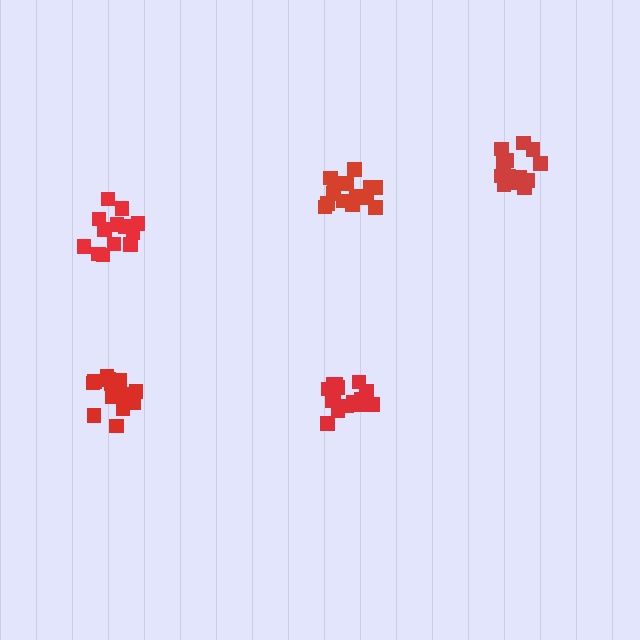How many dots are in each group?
Group 1: 15 dots, Group 2: 16 dots, Group 3: 15 dots, Group 4: 17 dots, Group 5: 13 dots (76 total).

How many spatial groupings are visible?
There are 5 spatial groupings.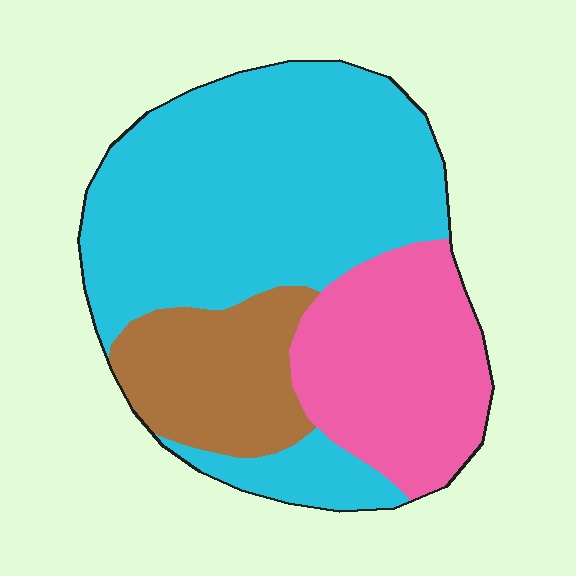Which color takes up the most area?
Cyan, at roughly 55%.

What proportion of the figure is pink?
Pink covers around 25% of the figure.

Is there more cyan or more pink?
Cyan.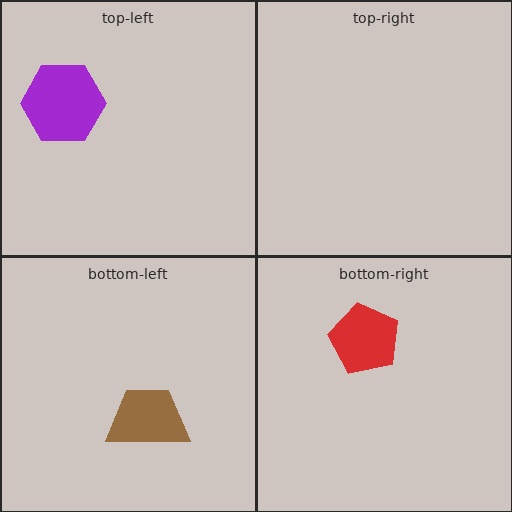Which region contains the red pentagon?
The bottom-right region.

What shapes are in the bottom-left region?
The brown trapezoid.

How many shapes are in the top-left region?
1.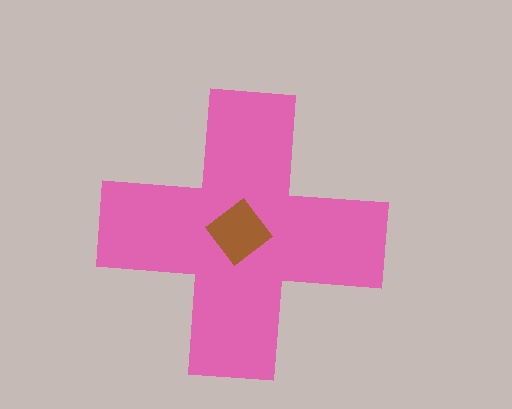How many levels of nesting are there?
2.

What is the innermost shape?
The brown diamond.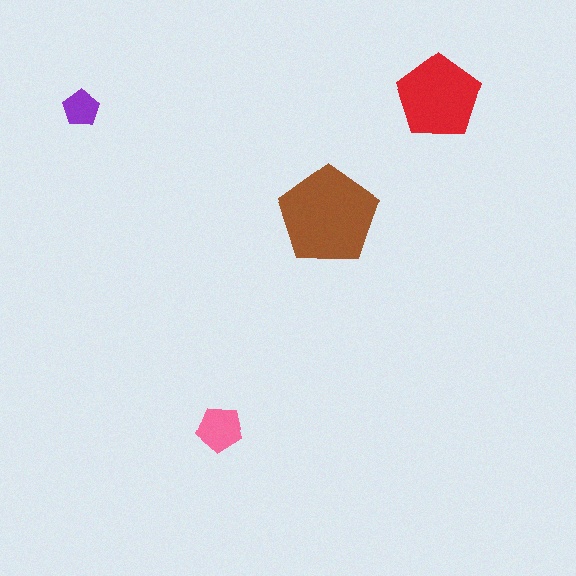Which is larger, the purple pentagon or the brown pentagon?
The brown one.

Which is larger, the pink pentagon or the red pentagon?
The red one.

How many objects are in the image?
There are 4 objects in the image.